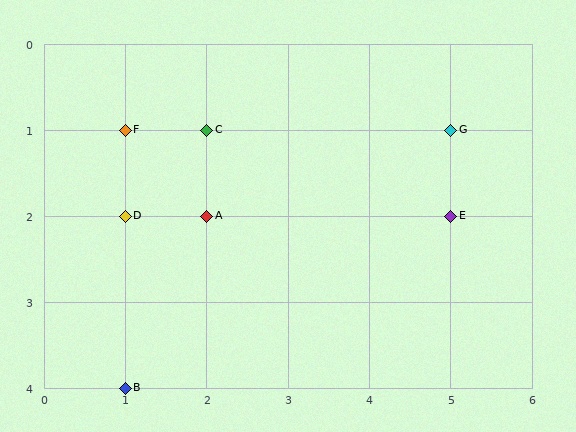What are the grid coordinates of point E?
Point E is at grid coordinates (5, 2).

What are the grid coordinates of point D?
Point D is at grid coordinates (1, 2).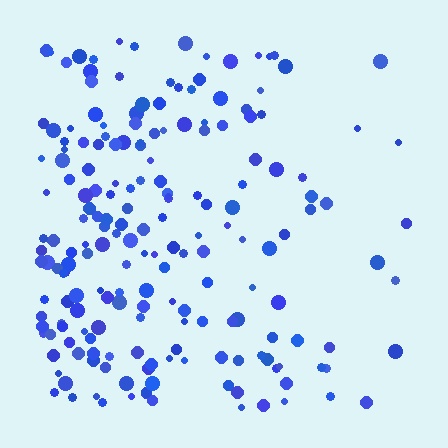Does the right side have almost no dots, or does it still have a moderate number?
Still a moderate number, just noticeably fewer than the left.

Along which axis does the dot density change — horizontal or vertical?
Horizontal.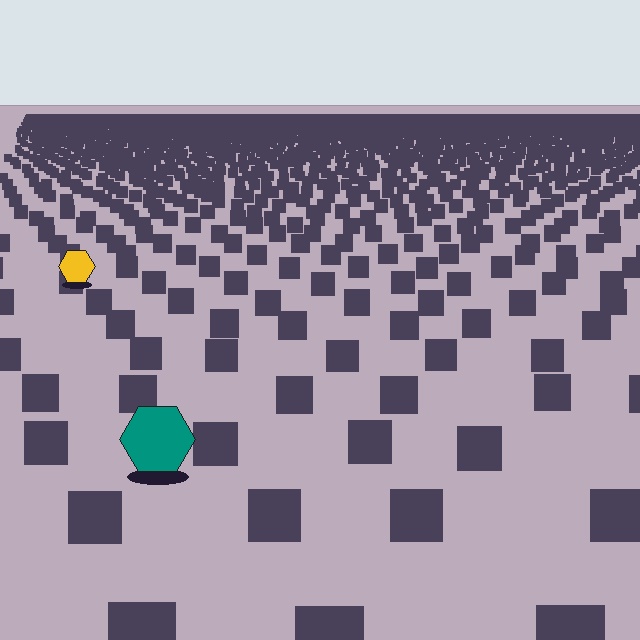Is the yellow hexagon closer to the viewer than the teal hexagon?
No. The teal hexagon is closer — you can tell from the texture gradient: the ground texture is coarser near it.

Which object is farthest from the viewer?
The yellow hexagon is farthest from the viewer. It appears smaller and the ground texture around it is denser.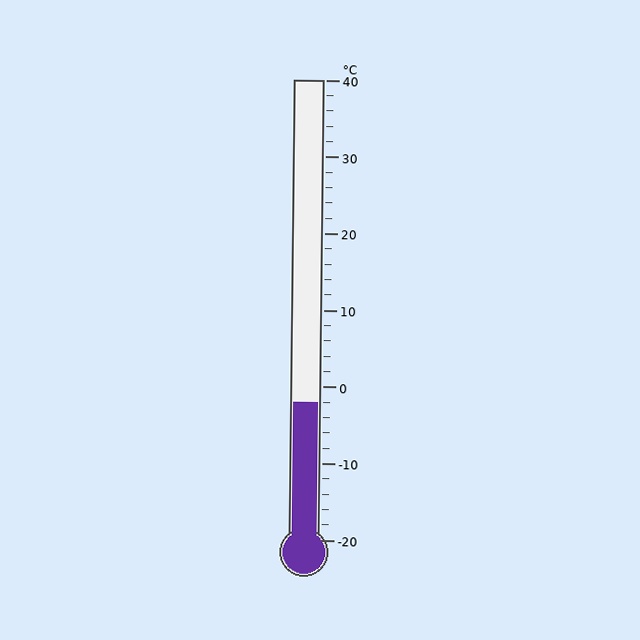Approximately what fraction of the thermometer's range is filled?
The thermometer is filled to approximately 30% of its range.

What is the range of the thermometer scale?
The thermometer scale ranges from -20°C to 40°C.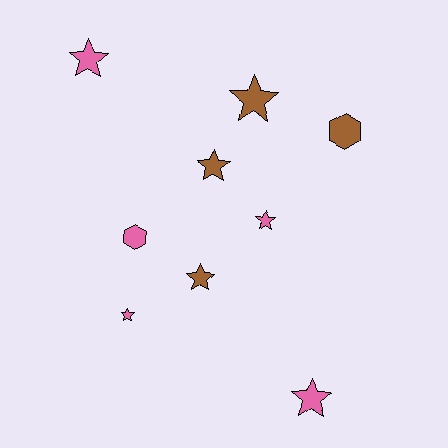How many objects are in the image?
There are 9 objects.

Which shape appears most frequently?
Star, with 7 objects.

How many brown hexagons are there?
There is 1 brown hexagon.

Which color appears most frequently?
Pink, with 5 objects.